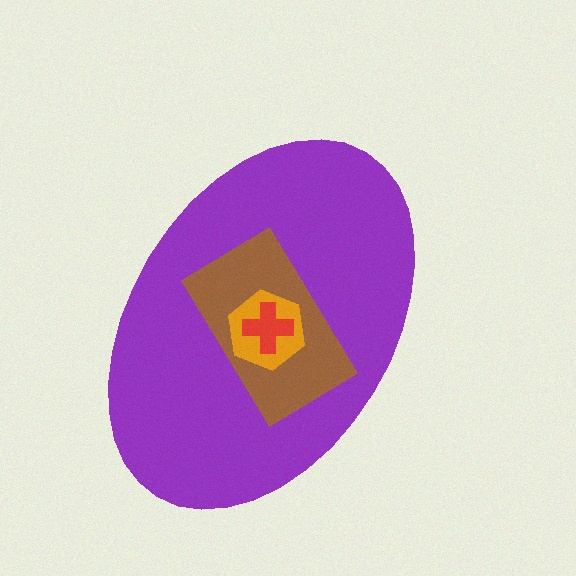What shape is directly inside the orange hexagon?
The red cross.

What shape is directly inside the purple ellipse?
The brown rectangle.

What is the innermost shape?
The red cross.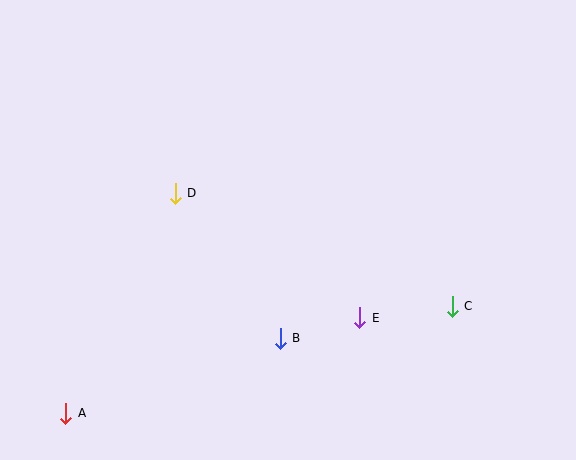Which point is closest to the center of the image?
Point B at (280, 338) is closest to the center.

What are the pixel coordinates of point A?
Point A is at (66, 413).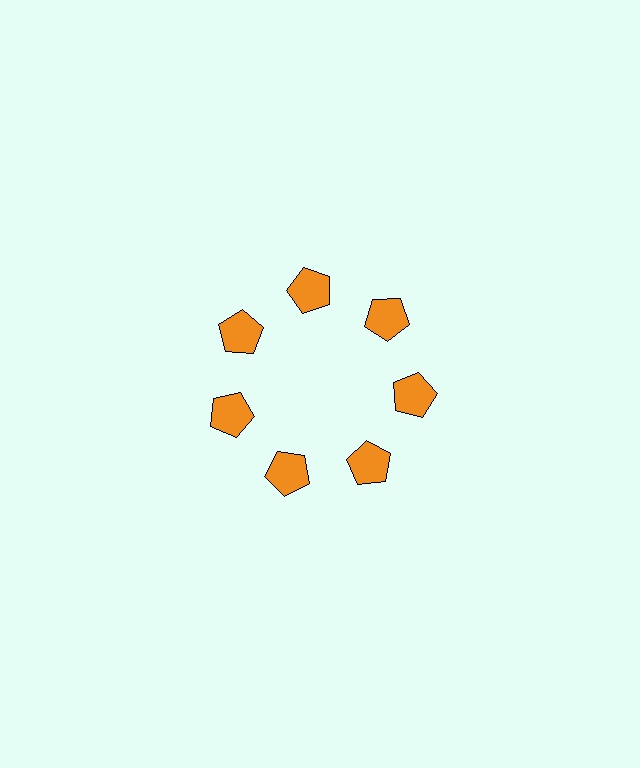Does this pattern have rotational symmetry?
Yes, this pattern has 7-fold rotational symmetry. It looks the same after rotating 51 degrees around the center.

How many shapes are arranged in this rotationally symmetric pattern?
There are 7 shapes, arranged in 7 groups of 1.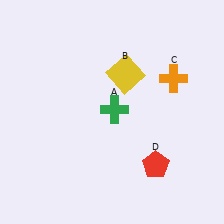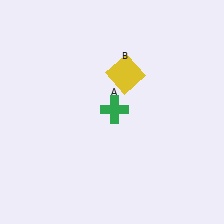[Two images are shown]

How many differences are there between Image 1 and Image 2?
There are 2 differences between the two images.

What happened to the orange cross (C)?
The orange cross (C) was removed in Image 2. It was in the top-right area of Image 1.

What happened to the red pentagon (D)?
The red pentagon (D) was removed in Image 2. It was in the bottom-right area of Image 1.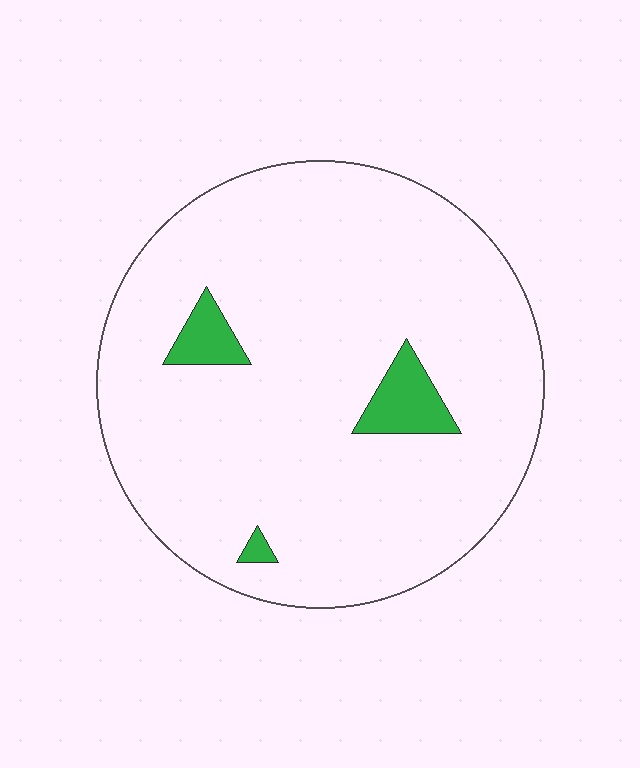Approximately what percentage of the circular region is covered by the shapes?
Approximately 5%.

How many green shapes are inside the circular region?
3.